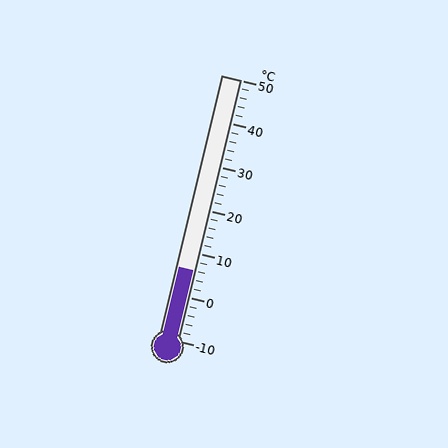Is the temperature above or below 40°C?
The temperature is below 40°C.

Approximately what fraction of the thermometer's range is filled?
The thermometer is filled to approximately 25% of its range.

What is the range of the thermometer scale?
The thermometer scale ranges from -10°C to 50°C.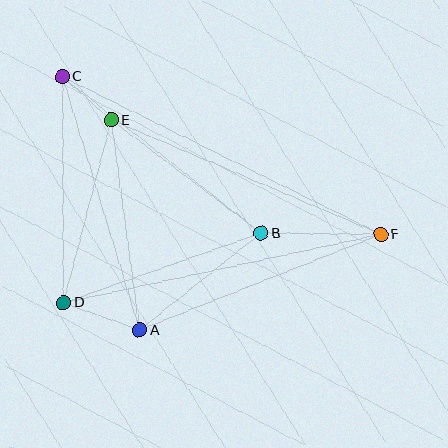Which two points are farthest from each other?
Points C and F are farthest from each other.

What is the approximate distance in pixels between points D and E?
The distance between D and E is approximately 189 pixels.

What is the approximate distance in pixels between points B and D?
The distance between B and D is approximately 209 pixels.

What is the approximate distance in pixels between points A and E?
The distance between A and E is approximately 212 pixels.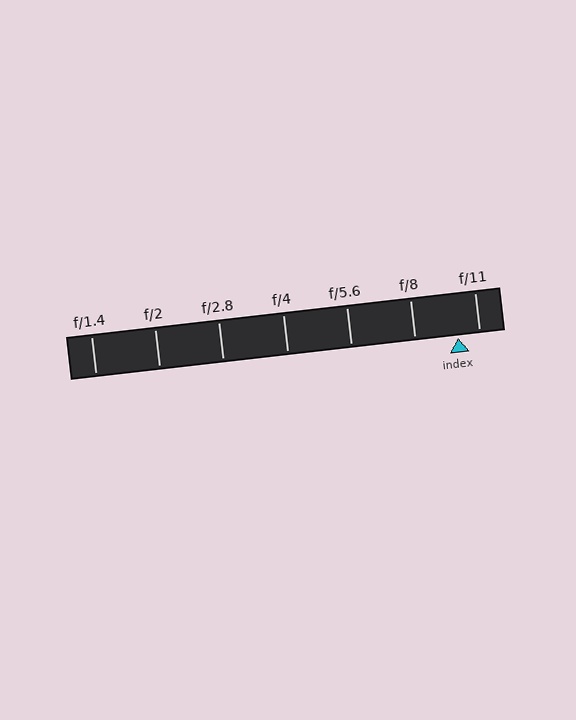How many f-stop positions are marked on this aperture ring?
There are 7 f-stop positions marked.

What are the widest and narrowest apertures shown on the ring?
The widest aperture shown is f/1.4 and the narrowest is f/11.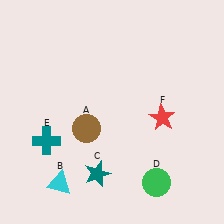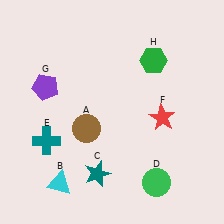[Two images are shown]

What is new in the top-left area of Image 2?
A purple pentagon (G) was added in the top-left area of Image 2.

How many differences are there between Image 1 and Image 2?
There are 2 differences between the two images.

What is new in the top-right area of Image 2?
A green hexagon (H) was added in the top-right area of Image 2.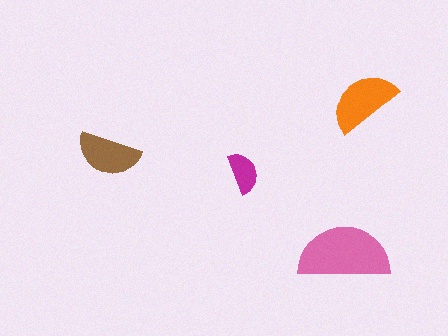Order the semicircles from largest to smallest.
the pink one, the orange one, the brown one, the magenta one.